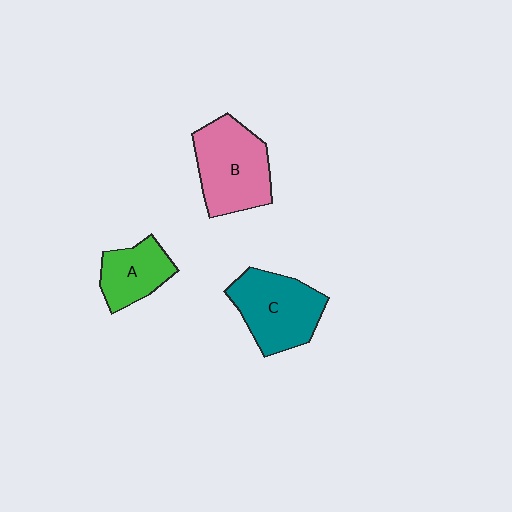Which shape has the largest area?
Shape B (pink).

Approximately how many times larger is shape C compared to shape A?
Approximately 1.5 times.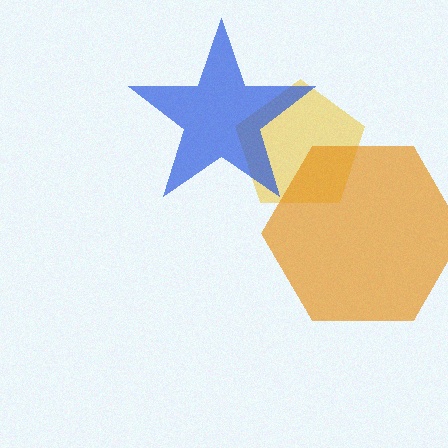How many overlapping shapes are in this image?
There are 3 overlapping shapes in the image.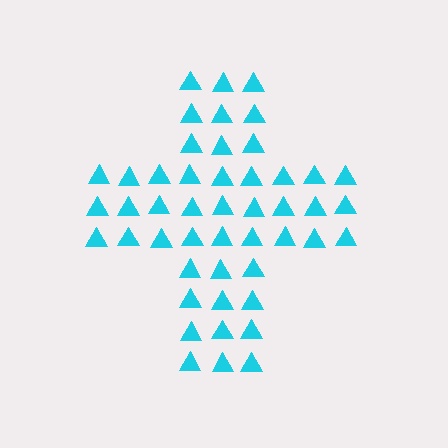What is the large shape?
The large shape is a cross.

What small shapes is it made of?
It is made of small triangles.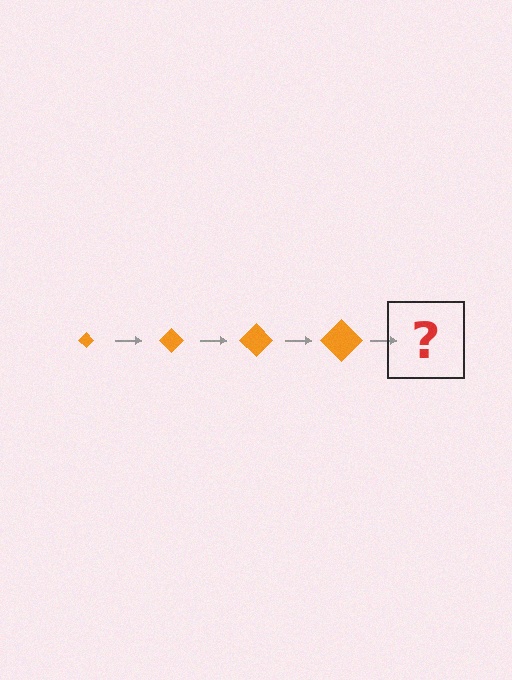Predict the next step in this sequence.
The next step is an orange diamond, larger than the previous one.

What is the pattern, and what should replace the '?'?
The pattern is that the diamond gets progressively larger each step. The '?' should be an orange diamond, larger than the previous one.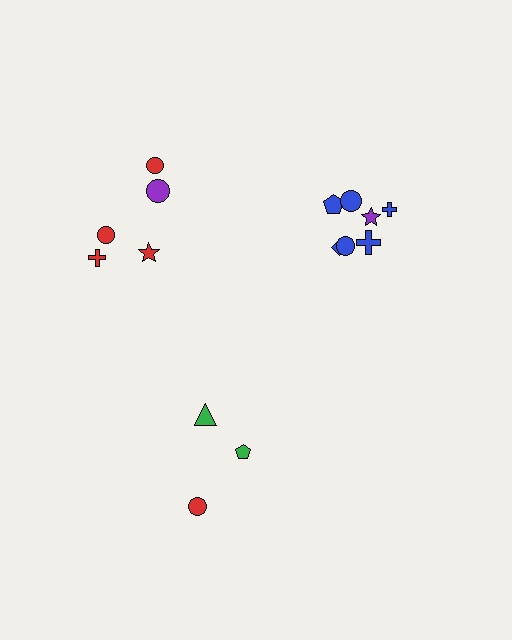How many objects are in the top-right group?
There are 7 objects.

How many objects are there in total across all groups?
There are 15 objects.